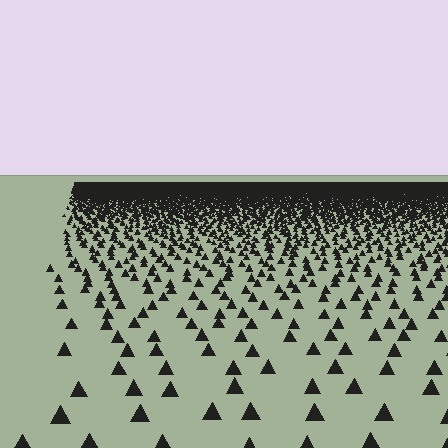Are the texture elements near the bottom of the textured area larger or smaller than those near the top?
Larger. Near the bottom, elements are closer to the viewer and appear at a bigger on-screen size.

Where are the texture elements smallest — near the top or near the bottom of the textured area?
Near the top.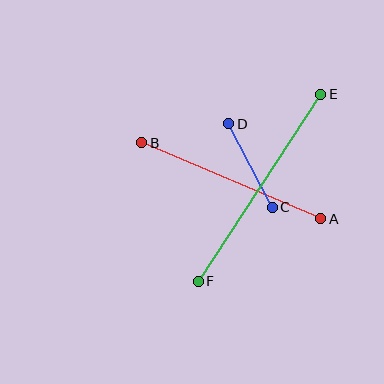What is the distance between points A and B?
The distance is approximately 195 pixels.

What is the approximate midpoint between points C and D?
The midpoint is at approximately (250, 166) pixels.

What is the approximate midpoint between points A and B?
The midpoint is at approximately (231, 181) pixels.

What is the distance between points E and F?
The distance is approximately 223 pixels.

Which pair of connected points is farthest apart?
Points E and F are farthest apart.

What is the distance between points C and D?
The distance is approximately 94 pixels.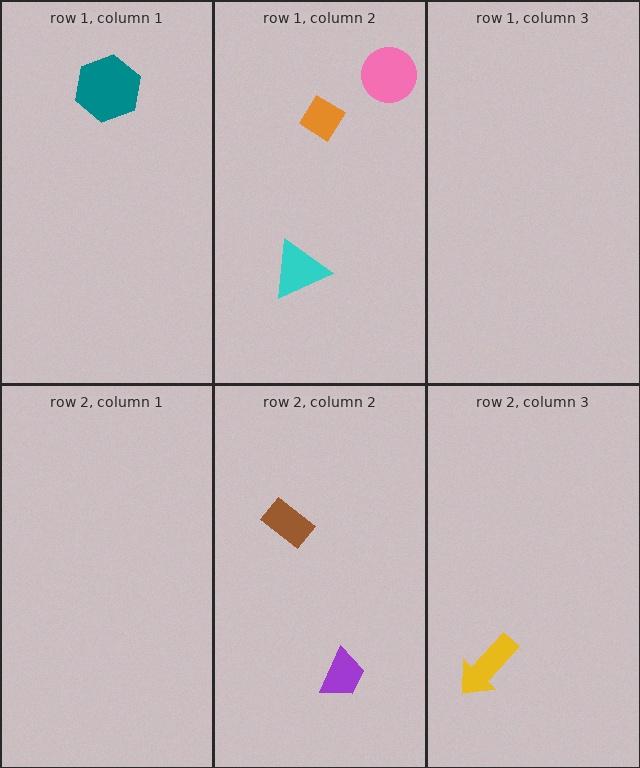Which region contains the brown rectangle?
The row 2, column 2 region.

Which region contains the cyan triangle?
The row 1, column 2 region.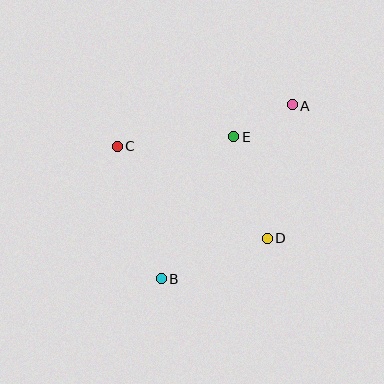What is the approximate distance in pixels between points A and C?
The distance between A and C is approximately 180 pixels.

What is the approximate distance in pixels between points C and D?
The distance between C and D is approximately 176 pixels.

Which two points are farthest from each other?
Points A and B are farthest from each other.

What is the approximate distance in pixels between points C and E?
The distance between C and E is approximately 117 pixels.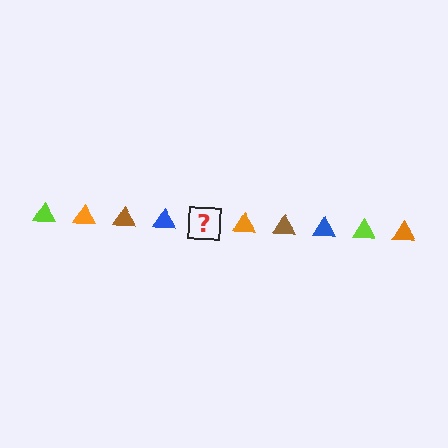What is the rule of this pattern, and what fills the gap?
The rule is that the pattern cycles through lime, orange, brown, blue triangles. The gap should be filled with a lime triangle.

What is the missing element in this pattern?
The missing element is a lime triangle.